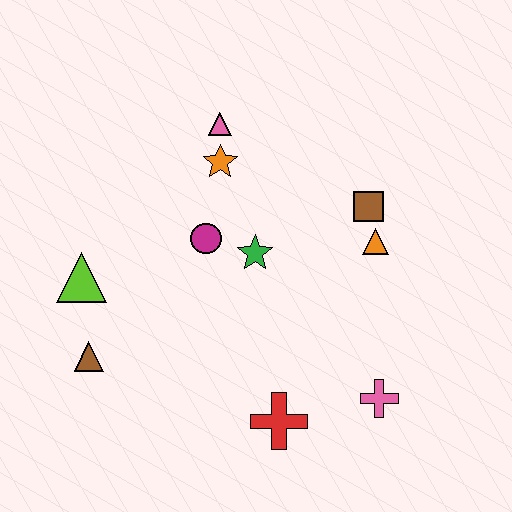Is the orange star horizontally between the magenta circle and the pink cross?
Yes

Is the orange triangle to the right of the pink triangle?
Yes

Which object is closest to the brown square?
The orange triangle is closest to the brown square.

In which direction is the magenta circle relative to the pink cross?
The magenta circle is to the left of the pink cross.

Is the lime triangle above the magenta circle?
No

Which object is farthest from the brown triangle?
The brown square is farthest from the brown triangle.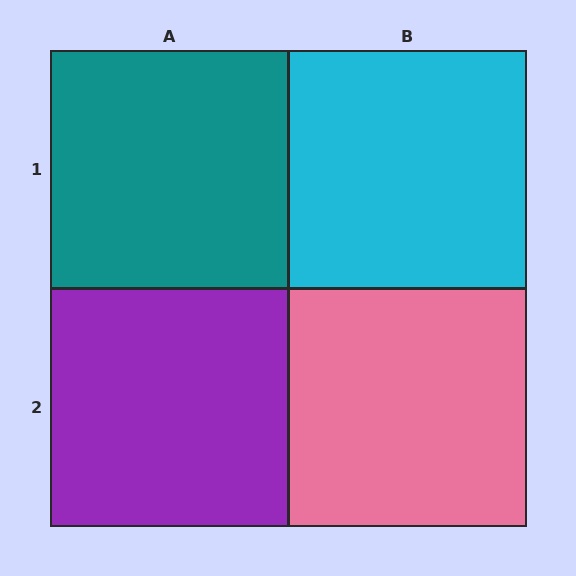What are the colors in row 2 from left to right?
Purple, pink.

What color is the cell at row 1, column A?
Teal.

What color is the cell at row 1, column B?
Cyan.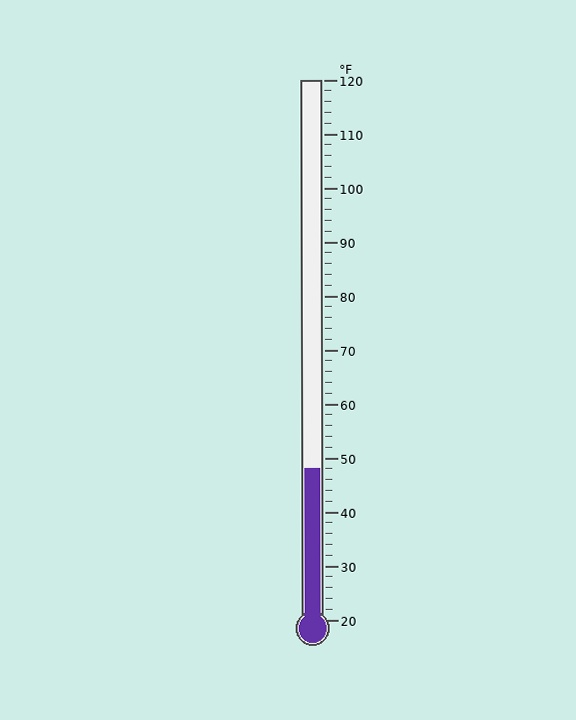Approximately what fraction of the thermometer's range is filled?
The thermometer is filled to approximately 30% of its range.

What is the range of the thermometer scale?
The thermometer scale ranges from 20°F to 120°F.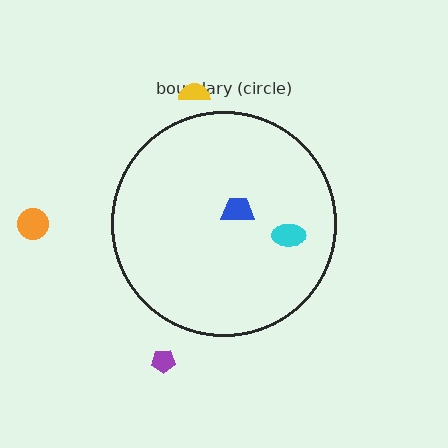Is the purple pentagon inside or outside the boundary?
Outside.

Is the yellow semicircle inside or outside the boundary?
Outside.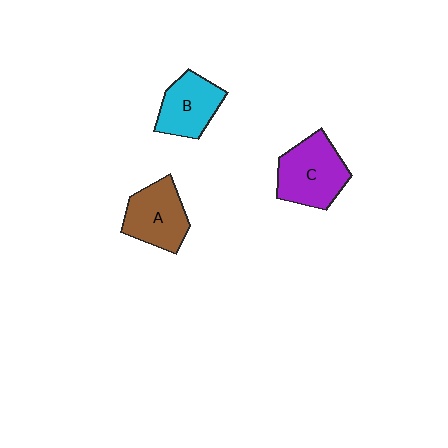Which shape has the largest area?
Shape C (purple).